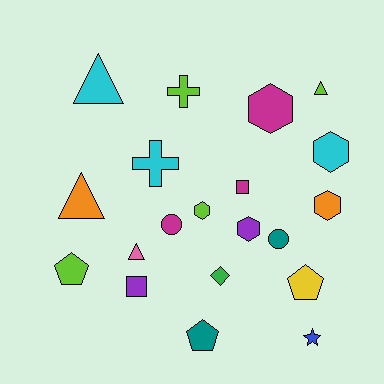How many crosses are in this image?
There are 2 crosses.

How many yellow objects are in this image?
There is 1 yellow object.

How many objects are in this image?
There are 20 objects.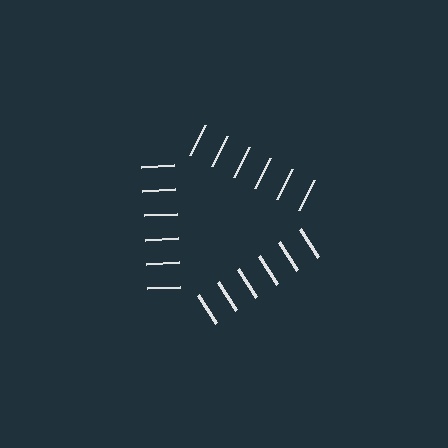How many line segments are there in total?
18 — 6 along each of the 3 edges.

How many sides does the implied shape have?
3 sides — the line-ends trace a triangle.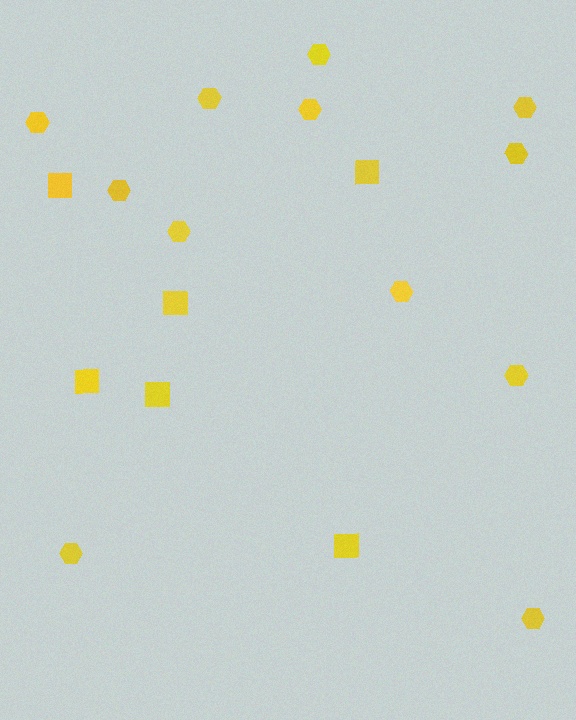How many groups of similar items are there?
There are 2 groups: one group of hexagons (12) and one group of squares (6).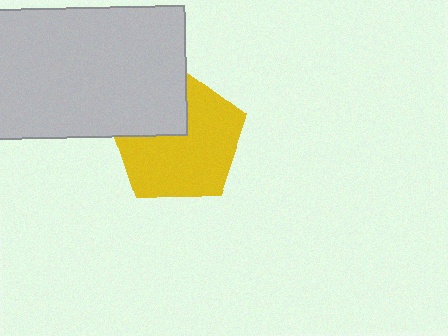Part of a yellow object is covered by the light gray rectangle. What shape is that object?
It is a pentagon.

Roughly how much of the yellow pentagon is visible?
Most of it is visible (roughly 69%).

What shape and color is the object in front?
The object in front is a light gray rectangle.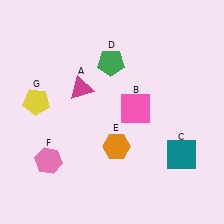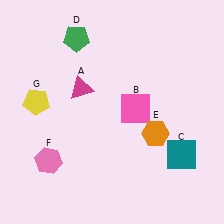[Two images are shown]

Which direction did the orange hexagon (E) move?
The orange hexagon (E) moved right.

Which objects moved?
The objects that moved are: the green pentagon (D), the orange hexagon (E).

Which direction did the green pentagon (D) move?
The green pentagon (D) moved left.